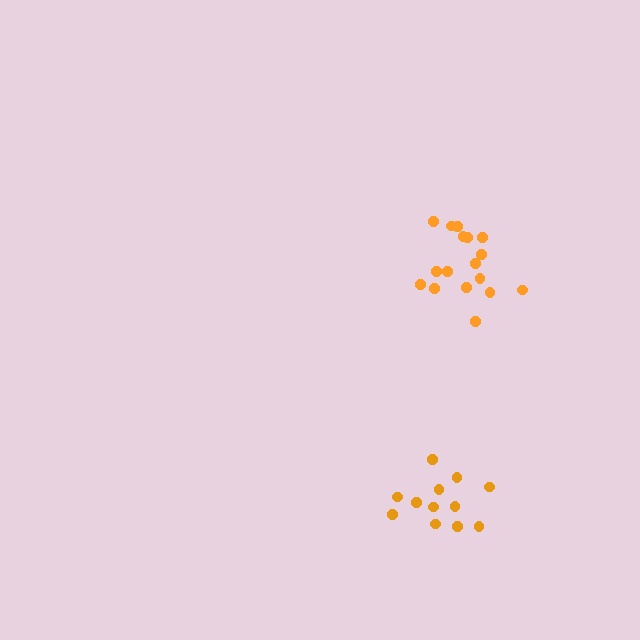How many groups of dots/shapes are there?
There are 2 groups.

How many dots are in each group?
Group 1: 12 dots, Group 2: 17 dots (29 total).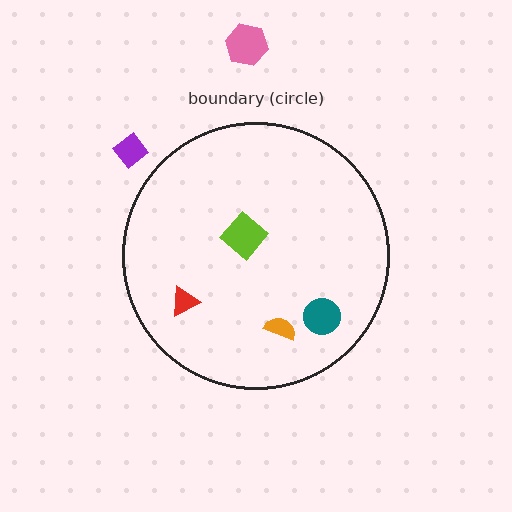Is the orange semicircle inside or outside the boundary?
Inside.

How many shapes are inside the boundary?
4 inside, 2 outside.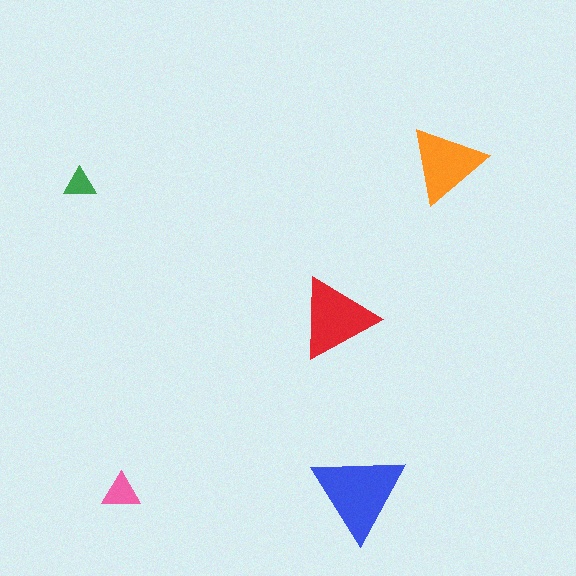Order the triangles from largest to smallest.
the blue one, the red one, the orange one, the pink one, the green one.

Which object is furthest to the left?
The green triangle is leftmost.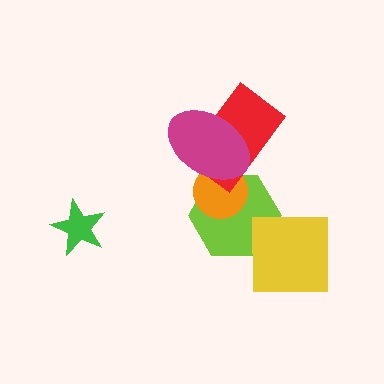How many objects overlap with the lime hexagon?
4 objects overlap with the lime hexagon.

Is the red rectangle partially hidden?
Yes, it is partially covered by another shape.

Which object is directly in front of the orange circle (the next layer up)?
The red rectangle is directly in front of the orange circle.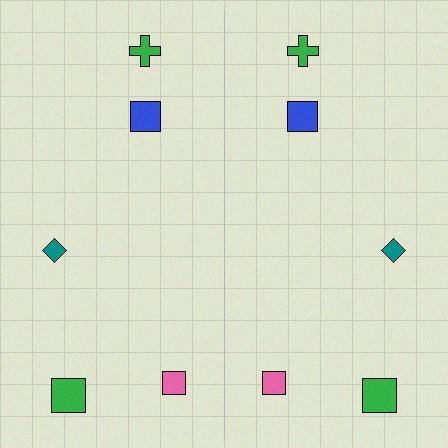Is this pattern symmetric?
Yes, this pattern has bilateral (reflection) symmetry.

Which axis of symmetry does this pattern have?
The pattern has a vertical axis of symmetry running through the center of the image.